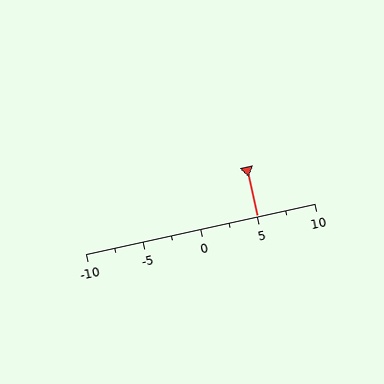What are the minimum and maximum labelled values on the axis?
The axis runs from -10 to 10.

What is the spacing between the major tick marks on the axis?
The major ticks are spaced 5 apart.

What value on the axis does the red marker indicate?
The marker indicates approximately 5.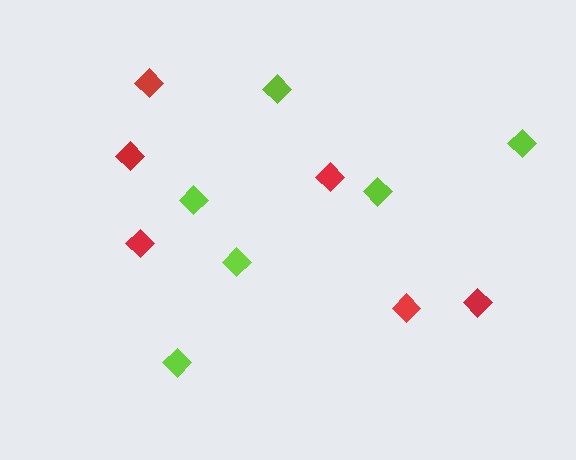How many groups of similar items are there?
There are 2 groups: one group of lime diamonds (6) and one group of red diamonds (6).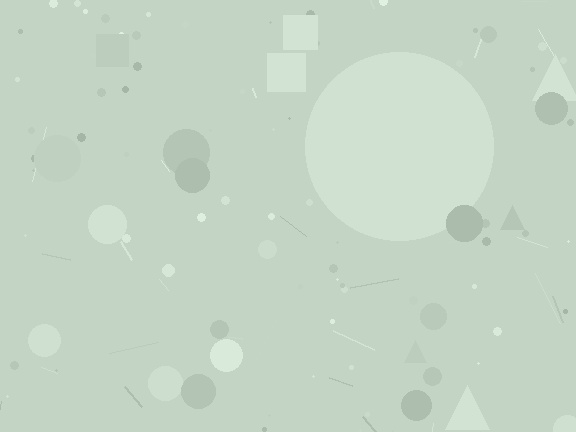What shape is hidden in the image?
A circle is hidden in the image.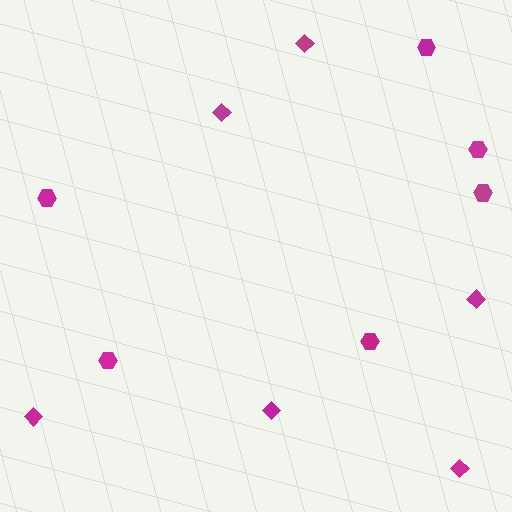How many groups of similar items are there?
There are 2 groups: one group of diamonds (6) and one group of hexagons (6).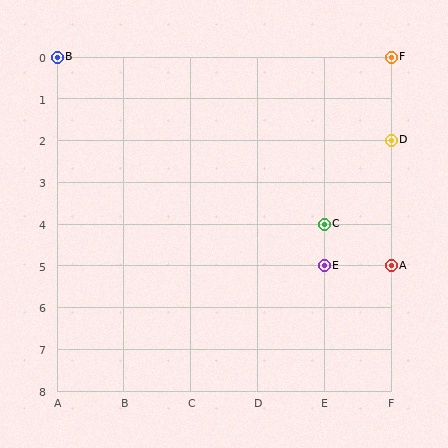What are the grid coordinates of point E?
Point E is at grid coordinates (E, 5).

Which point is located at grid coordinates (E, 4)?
Point C is at (E, 4).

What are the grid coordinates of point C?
Point C is at grid coordinates (E, 4).